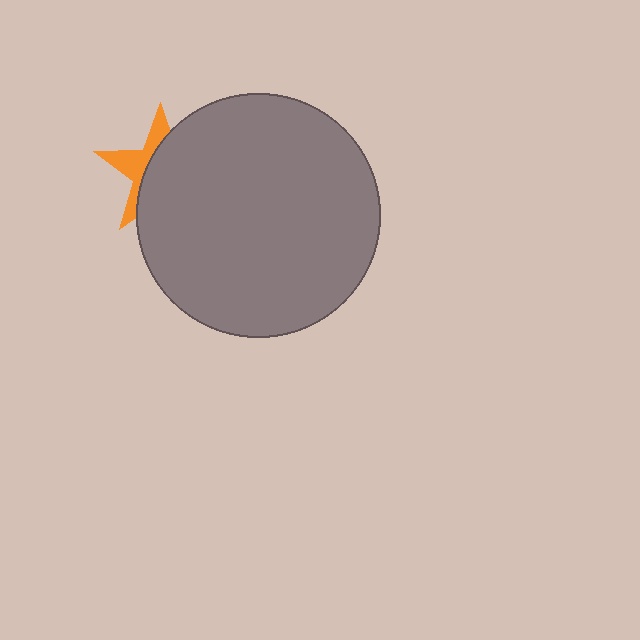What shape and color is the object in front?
The object in front is a gray circle.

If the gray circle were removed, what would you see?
You would see the complete orange star.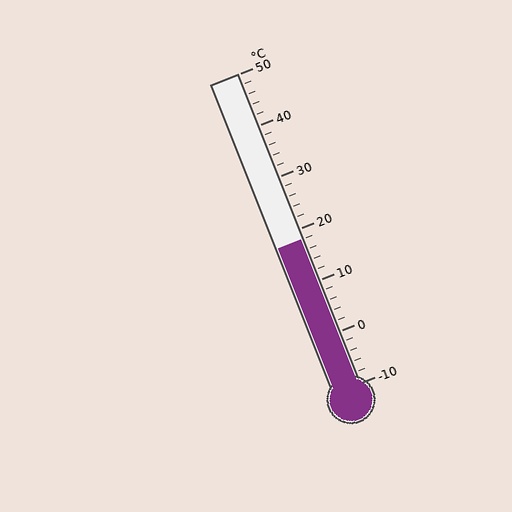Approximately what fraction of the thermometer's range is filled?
The thermometer is filled to approximately 45% of its range.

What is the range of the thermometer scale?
The thermometer scale ranges from -10°C to 50°C.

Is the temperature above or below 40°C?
The temperature is below 40°C.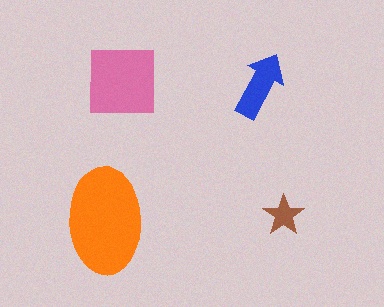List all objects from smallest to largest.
The brown star, the blue arrow, the pink square, the orange ellipse.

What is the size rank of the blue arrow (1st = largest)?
3rd.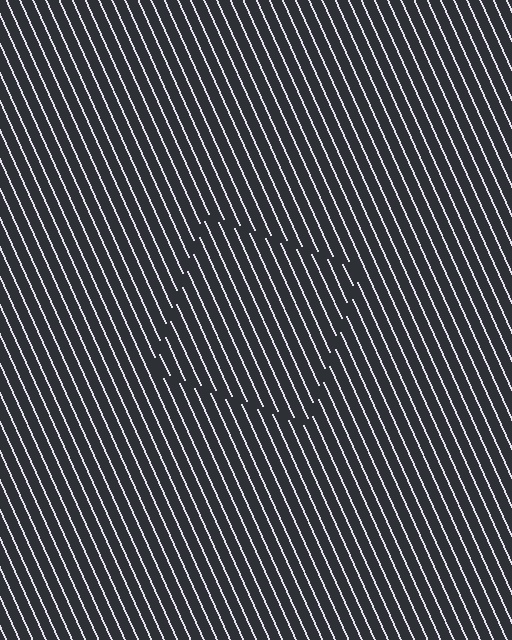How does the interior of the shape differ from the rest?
The interior of the shape contains the same grating, shifted by half a period — the contour is defined by the phase discontinuity where line-ends from the inner and outer gratings abut.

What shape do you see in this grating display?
An illusory square. The interior of the shape contains the same grating, shifted by half a period — the contour is defined by the phase discontinuity where line-ends from the inner and outer gratings abut.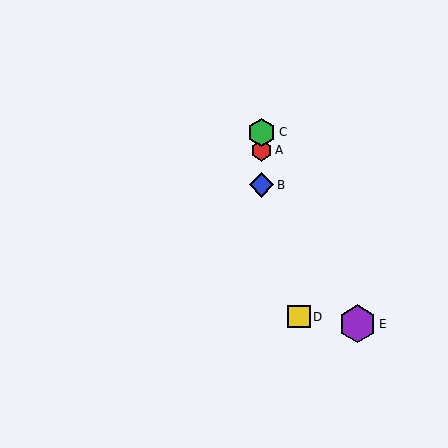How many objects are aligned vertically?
3 objects (A, B, C) are aligned vertically.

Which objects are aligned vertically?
Objects A, B, C are aligned vertically.